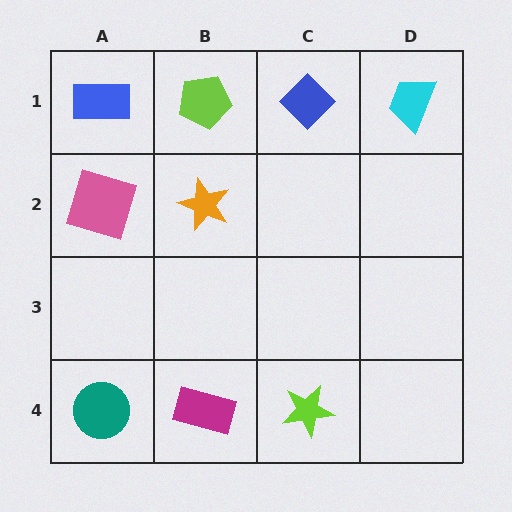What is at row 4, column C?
A lime star.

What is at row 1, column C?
A blue diamond.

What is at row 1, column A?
A blue rectangle.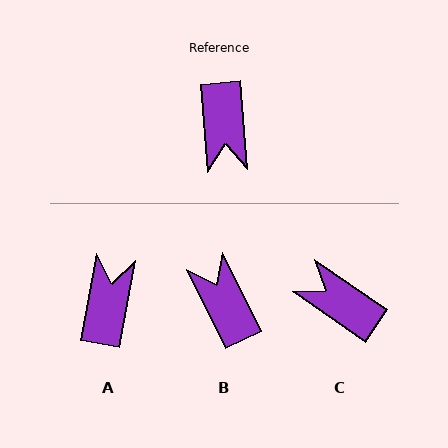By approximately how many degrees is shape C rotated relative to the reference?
Approximately 129 degrees clockwise.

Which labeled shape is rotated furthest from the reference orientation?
A, about 164 degrees away.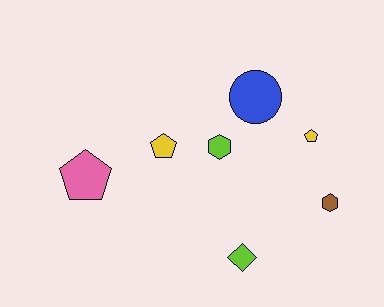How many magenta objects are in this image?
There are no magenta objects.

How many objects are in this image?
There are 7 objects.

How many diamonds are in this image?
There is 1 diamond.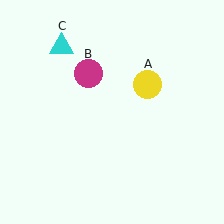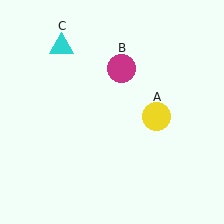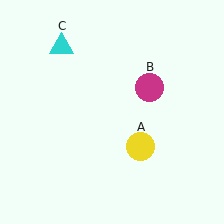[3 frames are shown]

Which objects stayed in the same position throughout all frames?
Cyan triangle (object C) remained stationary.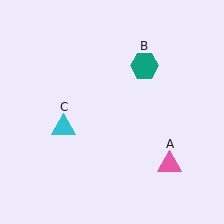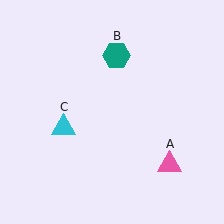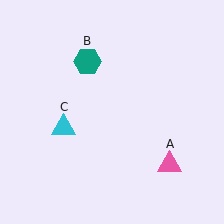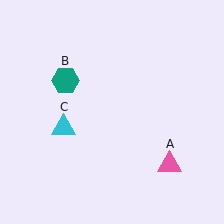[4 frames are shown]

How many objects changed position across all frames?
1 object changed position: teal hexagon (object B).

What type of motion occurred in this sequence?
The teal hexagon (object B) rotated counterclockwise around the center of the scene.